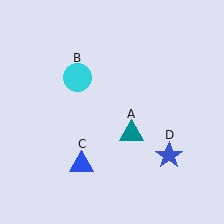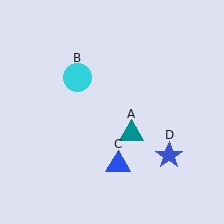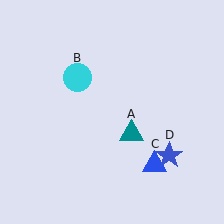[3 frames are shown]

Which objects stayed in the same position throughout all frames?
Teal triangle (object A) and cyan circle (object B) and blue star (object D) remained stationary.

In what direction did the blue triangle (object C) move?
The blue triangle (object C) moved right.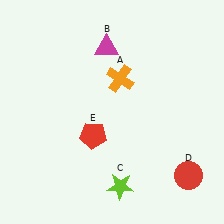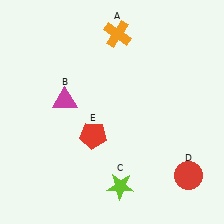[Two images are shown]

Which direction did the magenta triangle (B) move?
The magenta triangle (B) moved down.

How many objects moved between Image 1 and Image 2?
2 objects moved between the two images.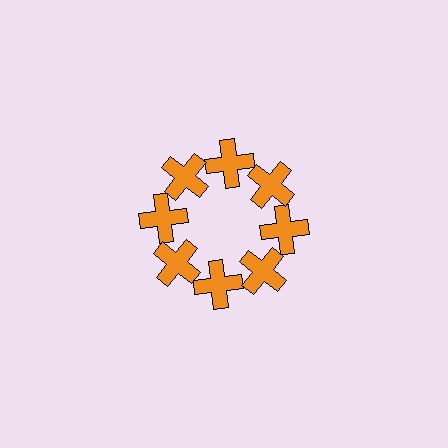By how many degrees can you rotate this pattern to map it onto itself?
The pattern maps onto itself every 45 degrees of rotation.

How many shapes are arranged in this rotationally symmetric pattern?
There are 8 shapes, arranged in 8 groups of 1.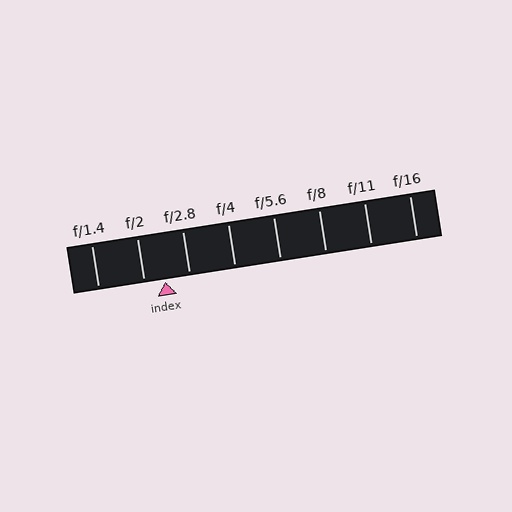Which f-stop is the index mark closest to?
The index mark is closest to f/2.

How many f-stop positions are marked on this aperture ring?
There are 8 f-stop positions marked.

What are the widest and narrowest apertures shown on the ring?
The widest aperture shown is f/1.4 and the narrowest is f/16.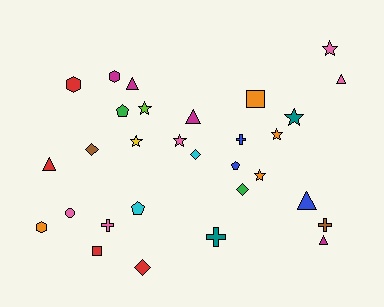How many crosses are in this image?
There are 4 crosses.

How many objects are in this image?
There are 30 objects.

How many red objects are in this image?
There are 4 red objects.